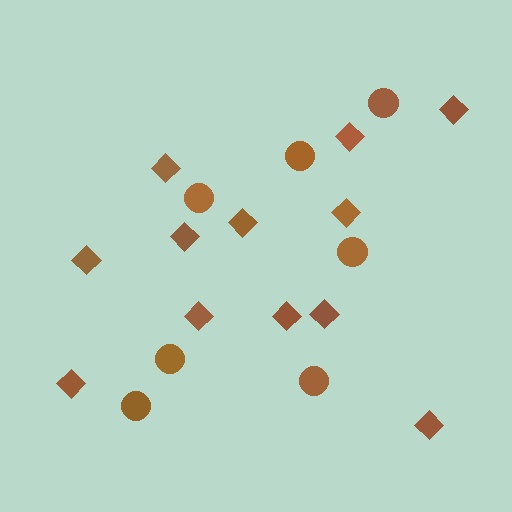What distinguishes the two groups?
There are 2 groups: one group of diamonds (12) and one group of circles (7).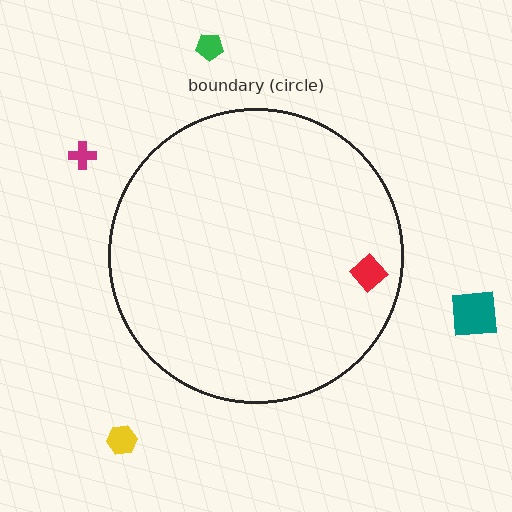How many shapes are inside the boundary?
1 inside, 4 outside.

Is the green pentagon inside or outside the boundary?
Outside.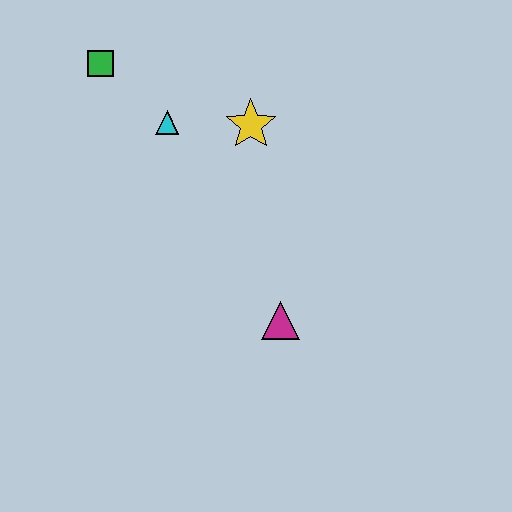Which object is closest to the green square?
The cyan triangle is closest to the green square.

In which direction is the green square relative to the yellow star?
The green square is to the left of the yellow star.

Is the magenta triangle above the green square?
No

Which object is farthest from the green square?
The magenta triangle is farthest from the green square.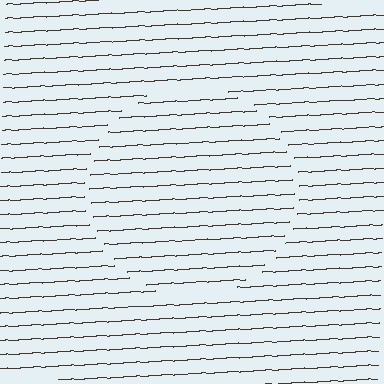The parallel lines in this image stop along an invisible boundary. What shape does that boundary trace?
An illusory circle. The interior of the shape contains the same grating, shifted by half a period — the contour is defined by the phase discontinuity where line-ends from the inner and outer gratings abut.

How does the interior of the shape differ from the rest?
The interior of the shape contains the same grating, shifted by half a period — the contour is defined by the phase discontinuity where line-ends from the inner and outer gratings abut.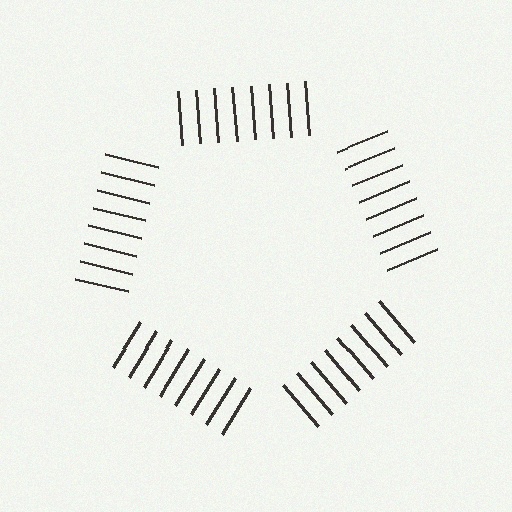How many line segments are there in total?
40 — 8 along each of the 5 edges.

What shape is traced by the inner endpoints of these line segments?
An illusory pentagon — the line segments terminate on its edges but no continuous stroke is drawn.